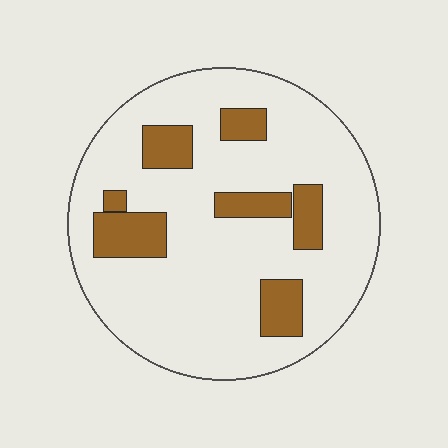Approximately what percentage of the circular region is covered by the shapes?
Approximately 20%.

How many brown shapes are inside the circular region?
7.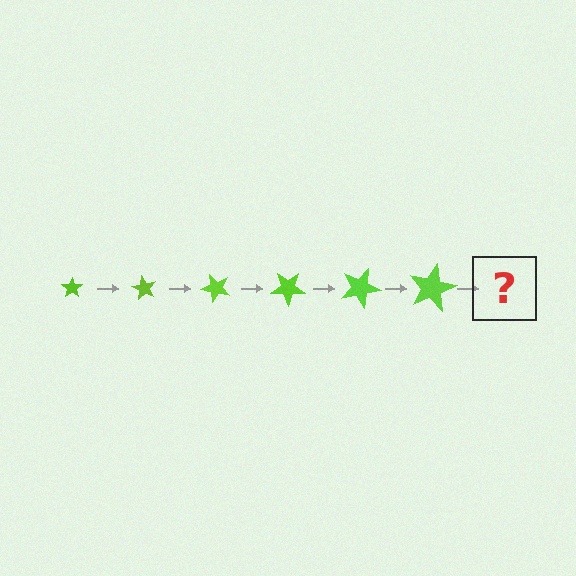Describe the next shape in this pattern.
It should be a star, larger than the previous one and rotated 360 degrees from the start.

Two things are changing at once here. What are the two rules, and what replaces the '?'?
The two rules are that the star grows larger each step and it rotates 60 degrees each step. The '?' should be a star, larger than the previous one and rotated 360 degrees from the start.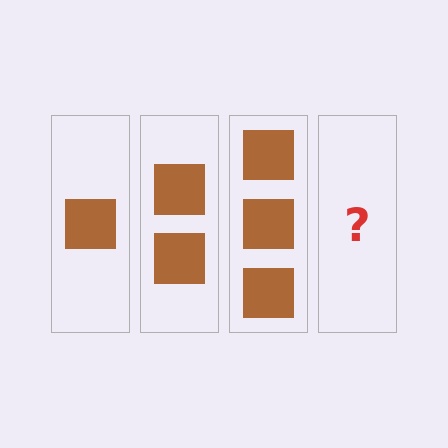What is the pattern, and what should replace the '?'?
The pattern is that each step adds one more square. The '?' should be 4 squares.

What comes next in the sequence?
The next element should be 4 squares.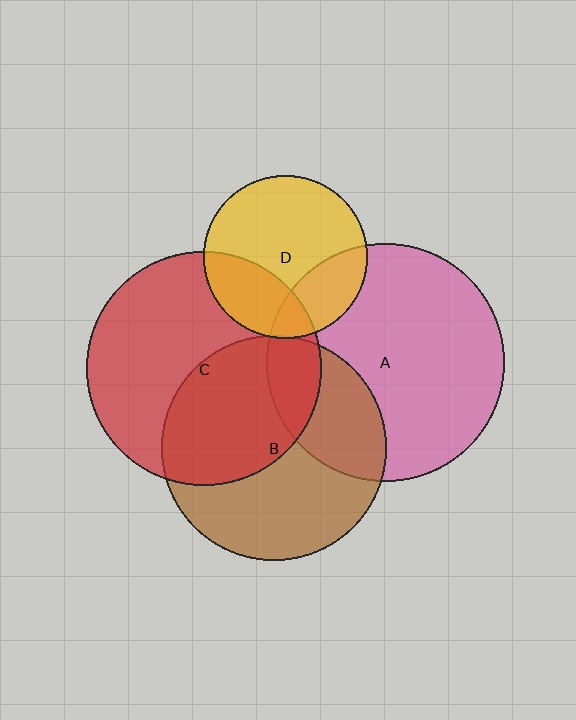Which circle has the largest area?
Circle A (pink).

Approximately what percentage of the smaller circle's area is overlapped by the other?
Approximately 45%.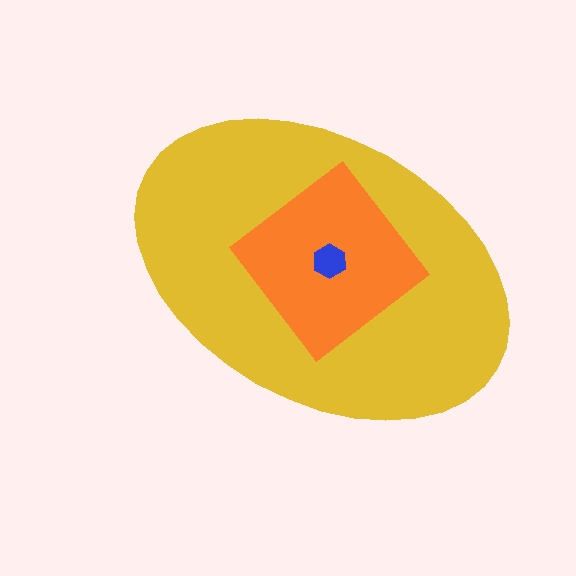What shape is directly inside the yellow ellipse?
The orange diamond.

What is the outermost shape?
The yellow ellipse.